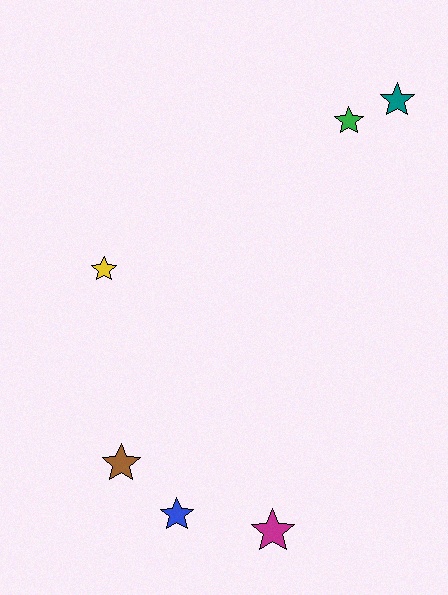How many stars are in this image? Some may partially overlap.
There are 6 stars.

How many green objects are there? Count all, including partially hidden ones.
There is 1 green object.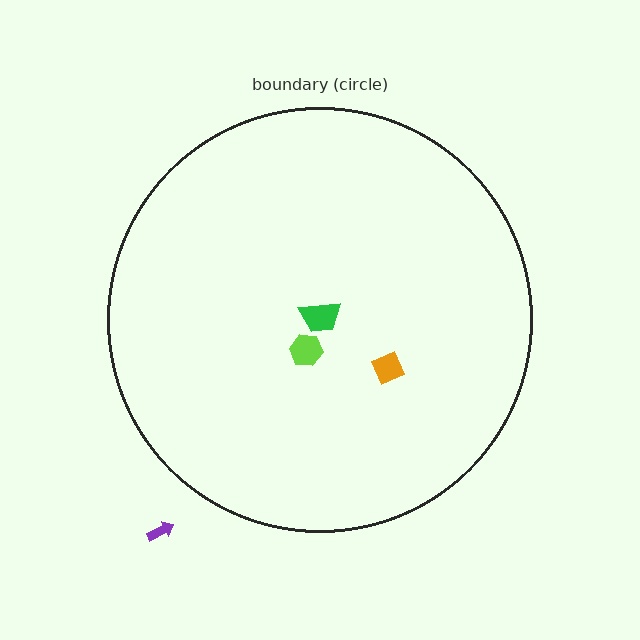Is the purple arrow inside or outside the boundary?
Outside.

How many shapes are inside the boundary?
3 inside, 1 outside.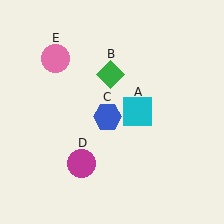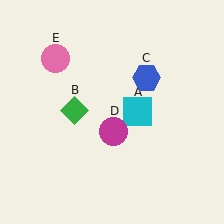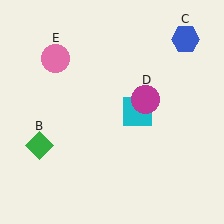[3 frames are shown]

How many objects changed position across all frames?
3 objects changed position: green diamond (object B), blue hexagon (object C), magenta circle (object D).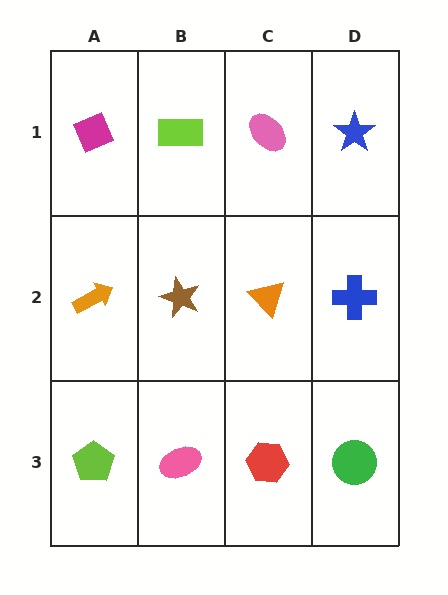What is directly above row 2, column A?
A magenta diamond.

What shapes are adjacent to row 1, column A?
An orange arrow (row 2, column A), a lime rectangle (row 1, column B).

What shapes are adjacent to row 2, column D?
A blue star (row 1, column D), a green circle (row 3, column D), an orange triangle (row 2, column C).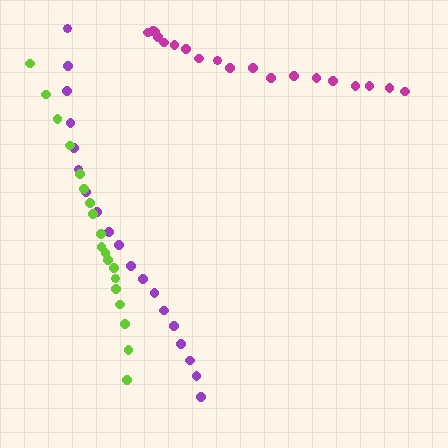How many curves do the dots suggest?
There are 3 distinct paths.